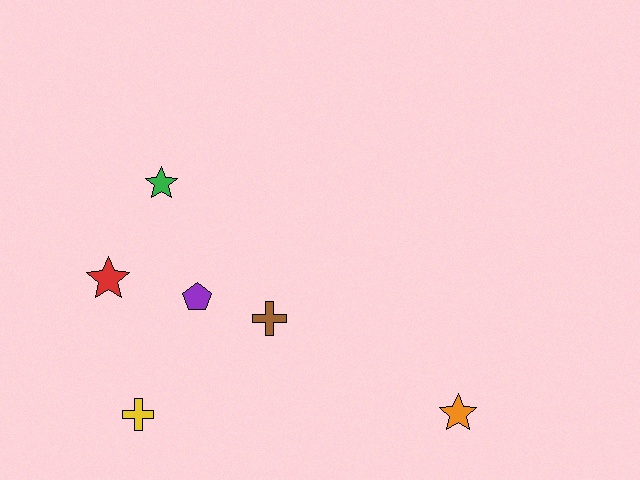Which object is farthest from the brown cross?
The orange star is farthest from the brown cross.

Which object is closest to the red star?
The purple pentagon is closest to the red star.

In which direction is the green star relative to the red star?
The green star is above the red star.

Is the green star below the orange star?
No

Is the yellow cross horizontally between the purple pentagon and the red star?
Yes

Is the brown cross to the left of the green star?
No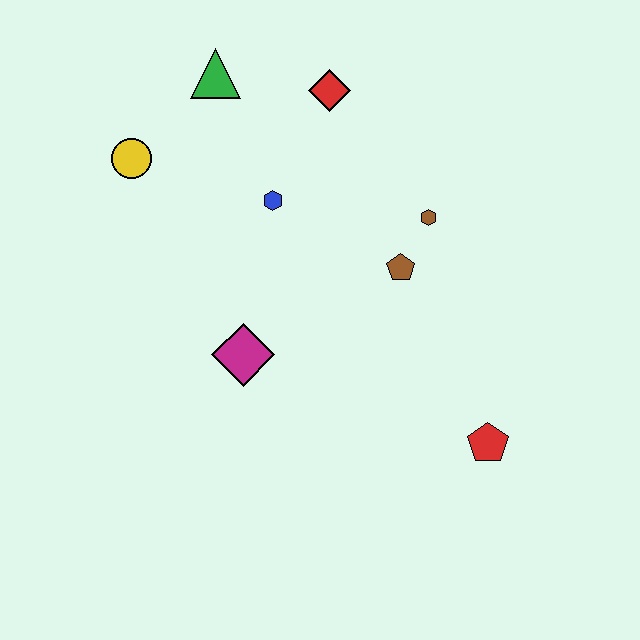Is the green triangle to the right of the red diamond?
No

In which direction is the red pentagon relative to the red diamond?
The red pentagon is below the red diamond.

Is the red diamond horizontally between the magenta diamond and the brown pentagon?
Yes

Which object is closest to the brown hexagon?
The brown pentagon is closest to the brown hexagon.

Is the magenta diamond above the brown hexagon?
No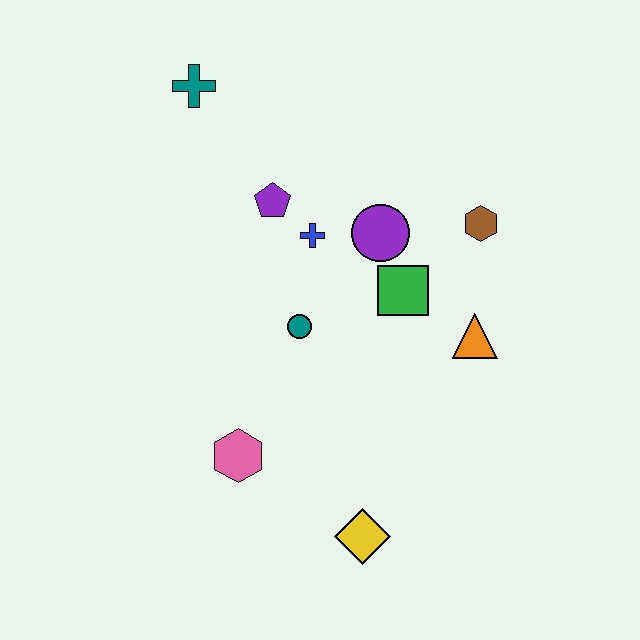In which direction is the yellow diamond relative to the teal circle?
The yellow diamond is below the teal circle.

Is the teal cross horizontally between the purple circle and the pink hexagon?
No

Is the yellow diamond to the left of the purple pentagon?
No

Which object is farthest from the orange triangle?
The teal cross is farthest from the orange triangle.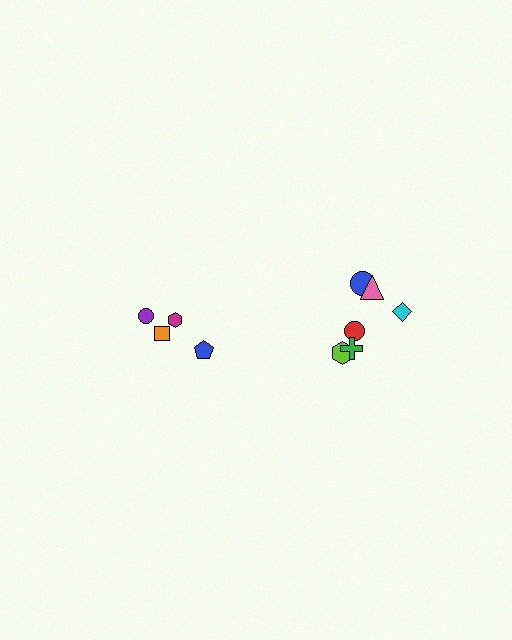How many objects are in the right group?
There are 6 objects.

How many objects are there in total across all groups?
There are 10 objects.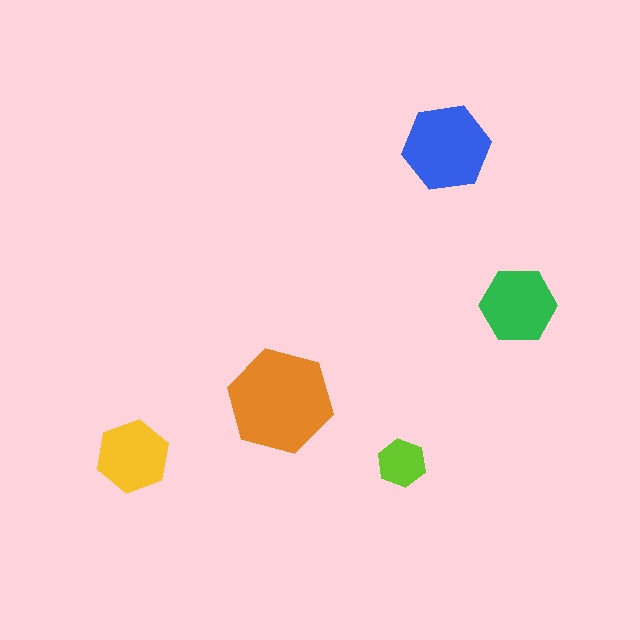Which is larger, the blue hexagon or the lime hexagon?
The blue one.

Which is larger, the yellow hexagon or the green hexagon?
The green one.